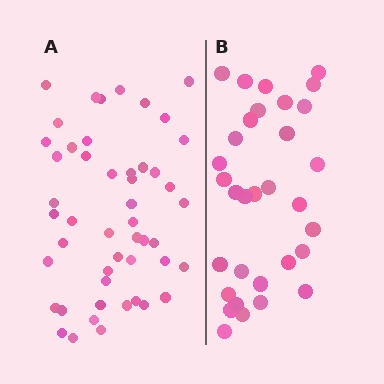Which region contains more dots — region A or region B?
Region A (the left region) has more dots.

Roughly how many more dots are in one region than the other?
Region A has approximately 15 more dots than region B.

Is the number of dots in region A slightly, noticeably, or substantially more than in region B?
Region A has substantially more. The ratio is roughly 1.5 to 1.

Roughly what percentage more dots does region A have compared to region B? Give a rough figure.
About 55% more.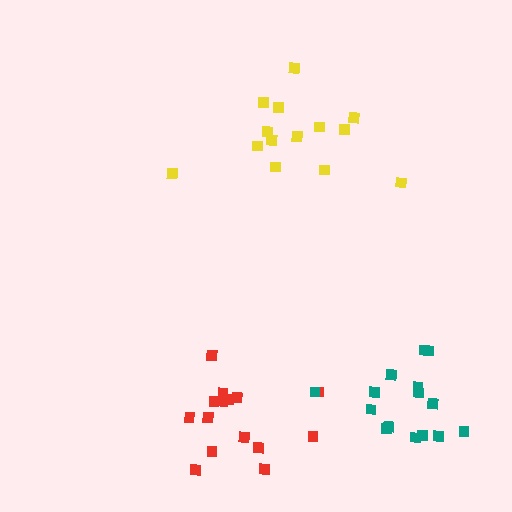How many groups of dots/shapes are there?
There are 3 groups.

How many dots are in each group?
Group 1: 15 dots, Group 2: 14 dots, Group 3: 15 dots (44 total).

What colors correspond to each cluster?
The clusters are colored: red, yellow, teal.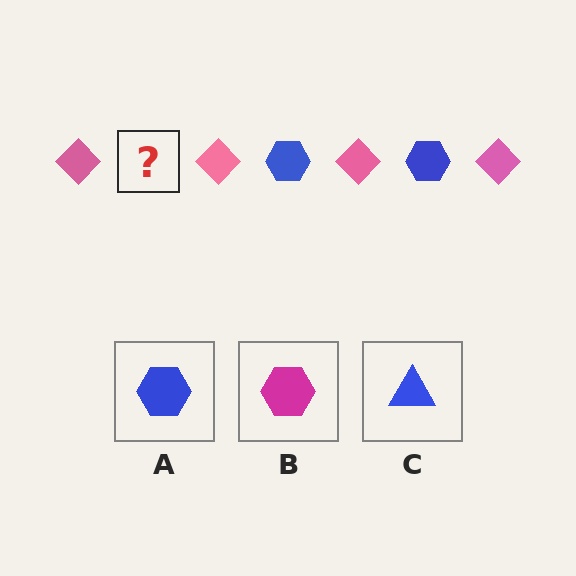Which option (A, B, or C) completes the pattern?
A.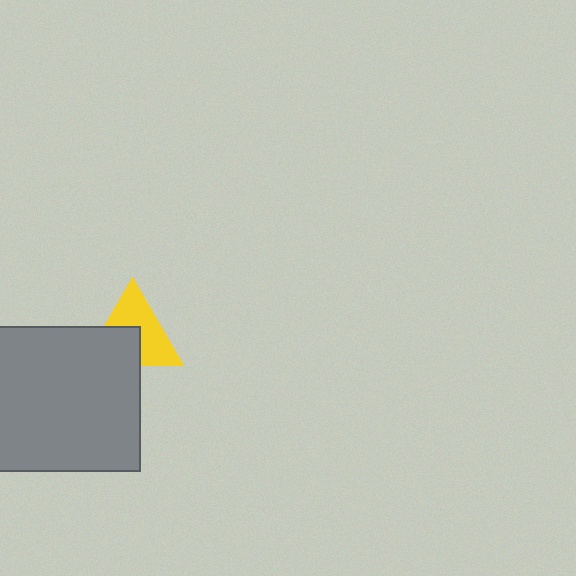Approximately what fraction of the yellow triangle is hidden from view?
Roughly 43% of the yellow triangle is hidden behind the gray square.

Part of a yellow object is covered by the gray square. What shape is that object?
It is a triangle.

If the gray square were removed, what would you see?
You would see the complete yellow triangle.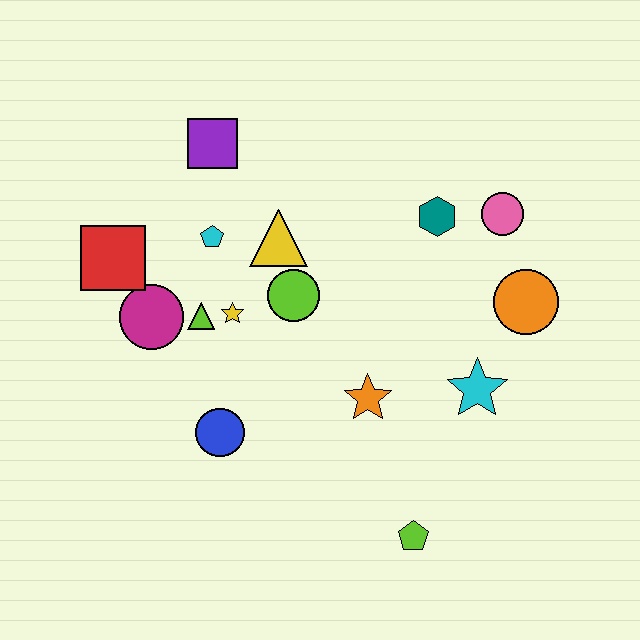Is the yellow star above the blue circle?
Yes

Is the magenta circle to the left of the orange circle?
Yes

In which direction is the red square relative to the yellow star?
The red square is to the left of the yellow star.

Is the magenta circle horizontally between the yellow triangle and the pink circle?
No